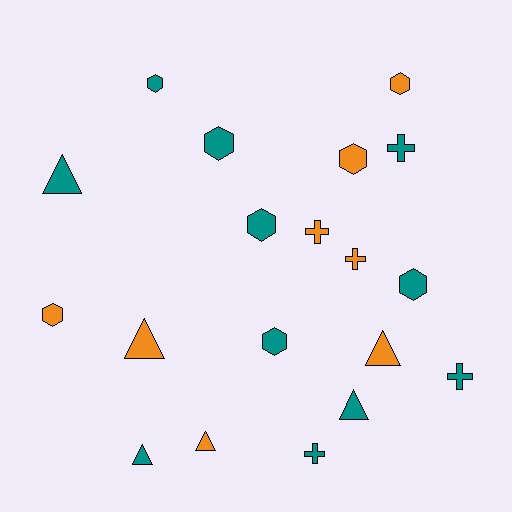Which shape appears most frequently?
Hexagon, with 8 objects.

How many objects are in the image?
There are 19 objects.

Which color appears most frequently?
Teal, with 11 objects.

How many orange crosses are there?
There are 2 orange crosses.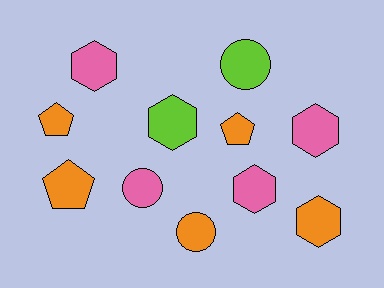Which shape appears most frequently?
Hexagon, with 5 objects.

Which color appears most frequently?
Orange, with 5 objects.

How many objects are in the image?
There are 11 objects.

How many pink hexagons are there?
There are 3 pink hexagons.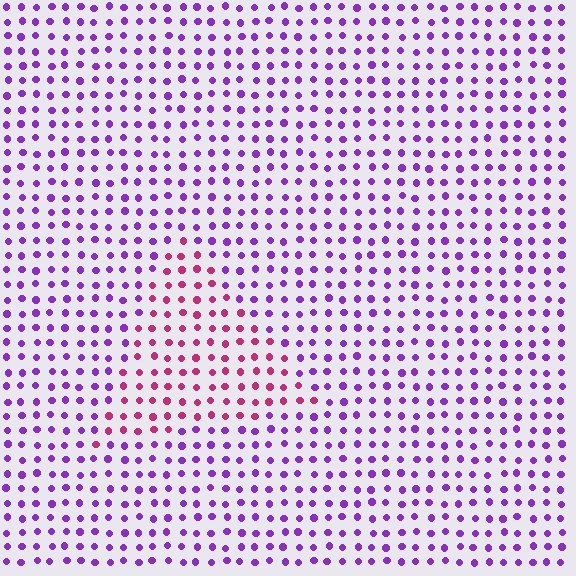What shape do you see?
I see a triangle.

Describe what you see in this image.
The image is filled with small purple elements in a uniform arrangement. A triangle-shaped region is visible where the elements are tinted to a slightly different hue, forming a subtle color boundary.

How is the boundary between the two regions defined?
The boundary is defined purely by a slight shift in hue (about 52 degrees). Spacing, size, and orientation are identical on both sides.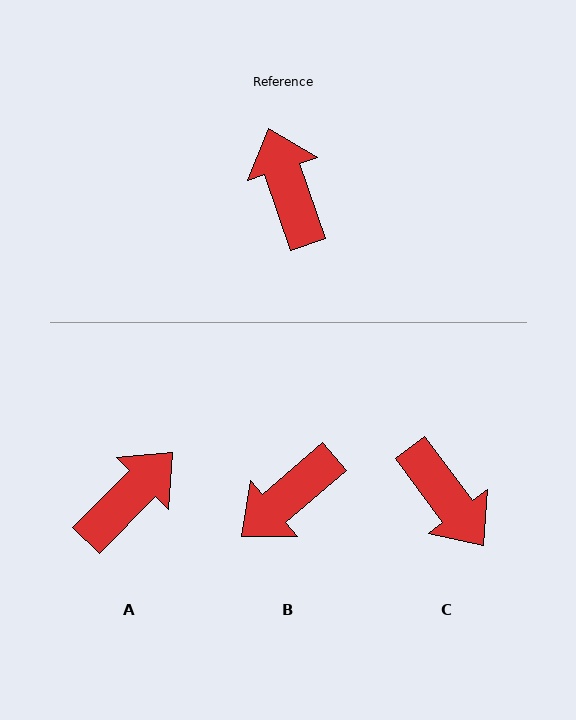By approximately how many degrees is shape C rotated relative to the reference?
Approximately 162 degrees clockwise.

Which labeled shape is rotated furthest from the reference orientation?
C, about 162 degrees away.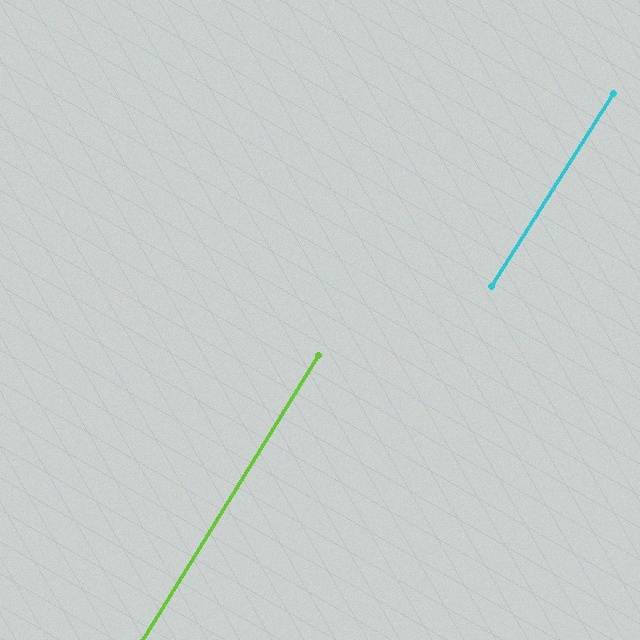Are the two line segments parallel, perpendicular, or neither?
Parallel — their directions differ by only 0.6°.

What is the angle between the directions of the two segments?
Approximately 1 degree.